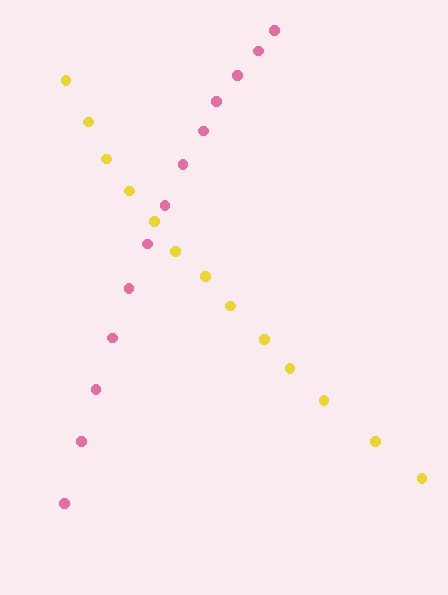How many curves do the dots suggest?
There are 2 distinct paths.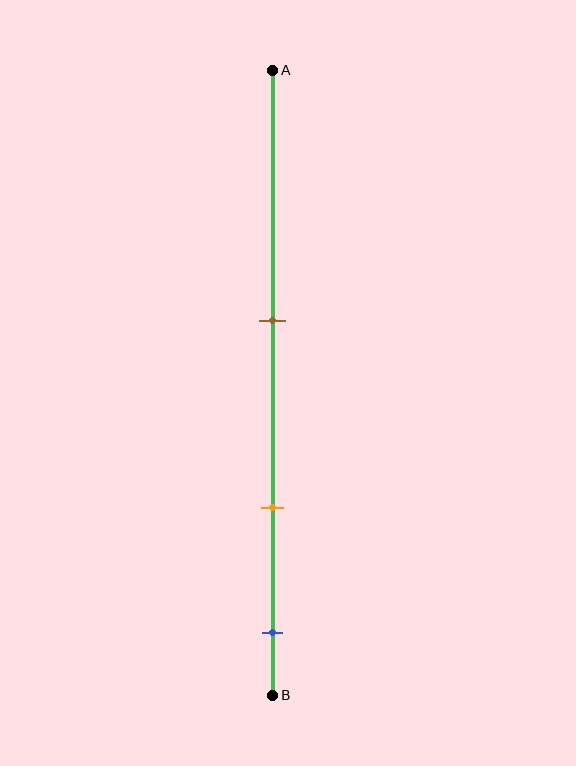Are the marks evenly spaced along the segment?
Yes, the marks are approximately evenly spaced.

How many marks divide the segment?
There are 3 marks dividing the segment.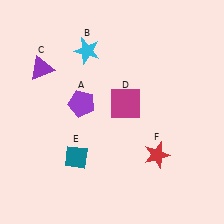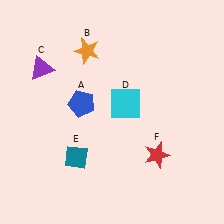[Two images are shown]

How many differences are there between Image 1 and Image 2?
There are 3 differences between the two images.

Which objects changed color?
A changed from purple to blue. B changed from cyan to orange. D changed from magenta to cyan.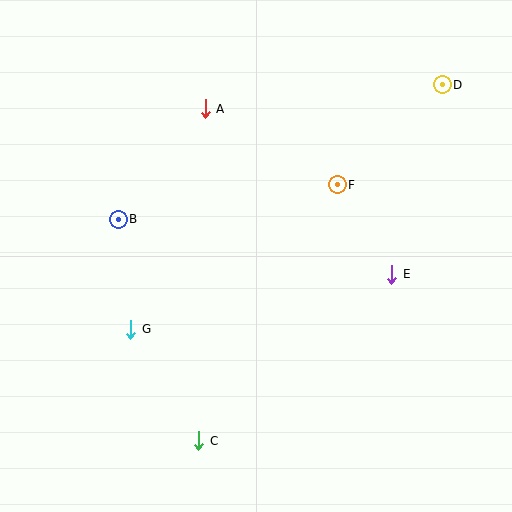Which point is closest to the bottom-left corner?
Point C is closest to the bottom-left corner.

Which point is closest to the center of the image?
Point F at (337, 185) is closest to the center.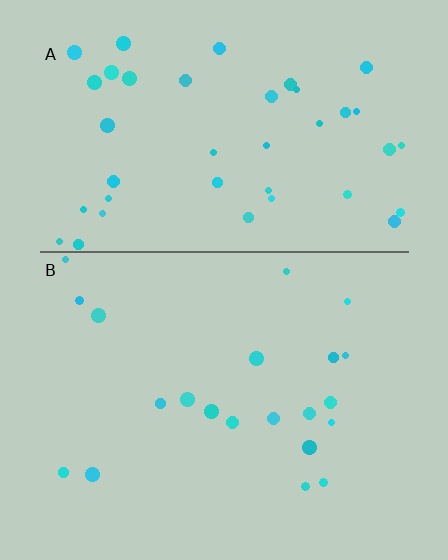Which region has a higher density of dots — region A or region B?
A (the top).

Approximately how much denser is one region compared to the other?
Approximately 1.9× — region A over region B.